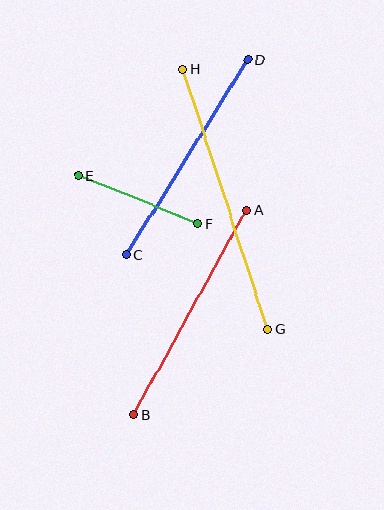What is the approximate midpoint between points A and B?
The midpoint is at approximately (190, 312) pixels.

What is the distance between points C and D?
The distance is approximately 231 pixels.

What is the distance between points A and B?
The distance is approximately 234 pixels.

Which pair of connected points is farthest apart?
Points G and H are farthest apart.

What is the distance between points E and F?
The distance is approximately 129 pixels.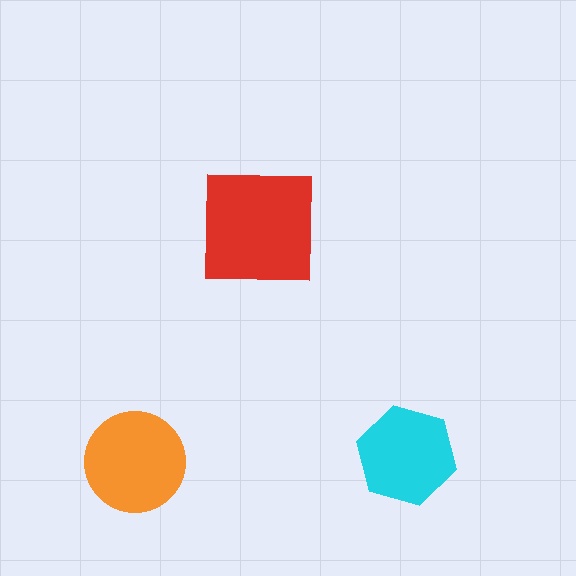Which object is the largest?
The red square.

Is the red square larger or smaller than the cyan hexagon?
Larger.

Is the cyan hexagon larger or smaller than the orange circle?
Smaller.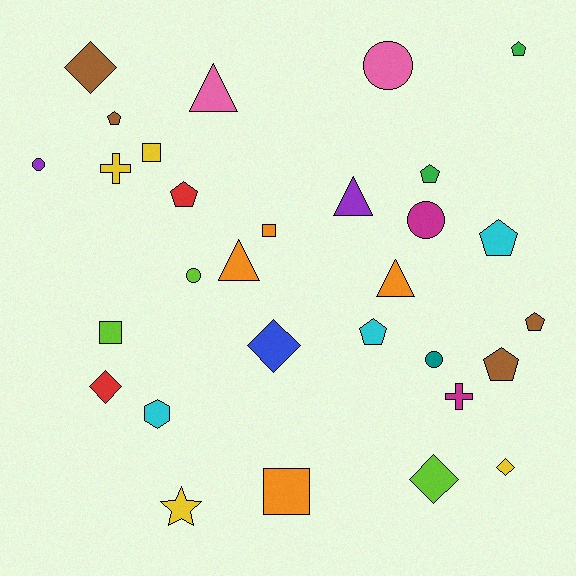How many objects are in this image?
There are 30 objects.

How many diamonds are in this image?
There are 5 diamonds.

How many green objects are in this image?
There are 2 green objects.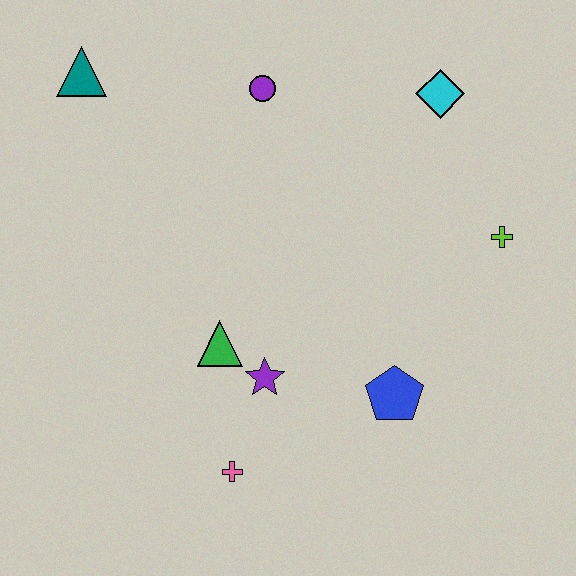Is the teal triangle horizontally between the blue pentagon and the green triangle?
No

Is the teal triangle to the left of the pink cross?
Yes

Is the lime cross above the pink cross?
Yes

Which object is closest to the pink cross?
The purple star is closest to the pink cross.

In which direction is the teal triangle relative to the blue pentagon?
The teal triangle is above the blue pentagon.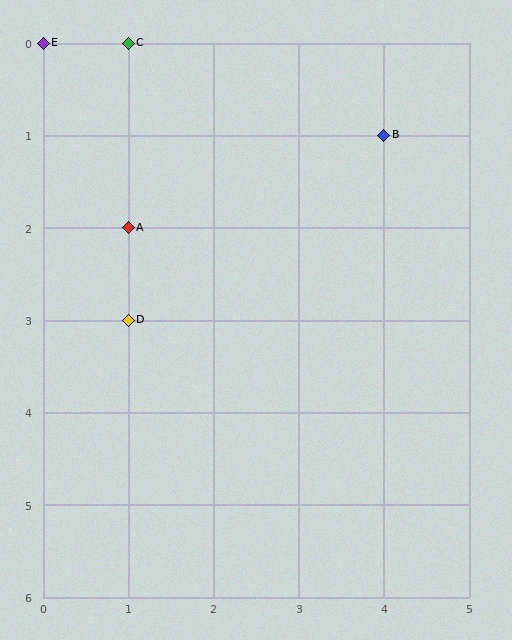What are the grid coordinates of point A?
Point A is at grid coordinates (1, 2).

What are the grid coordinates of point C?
Point C is at grid coordinates (1, 0).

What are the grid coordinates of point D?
Point D is at grid coordinates (1, 3).